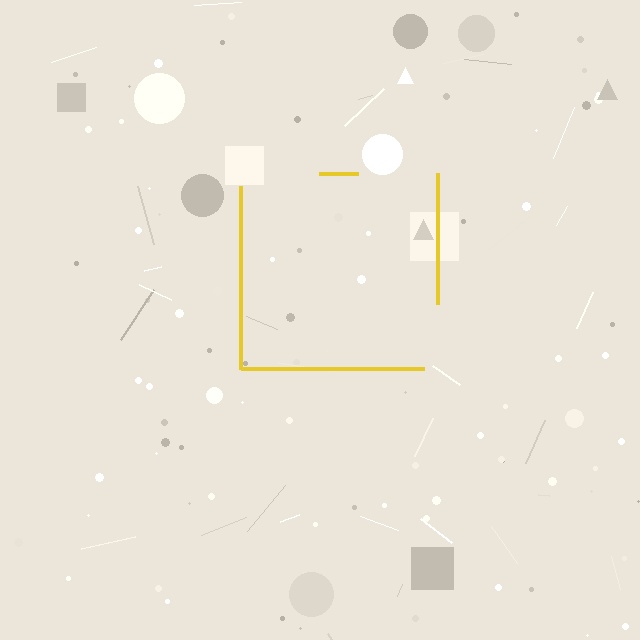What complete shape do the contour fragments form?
The contour fragments form a square.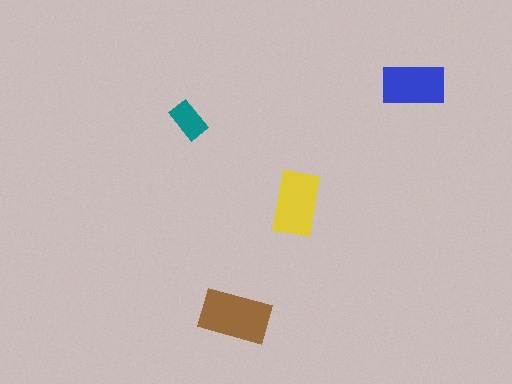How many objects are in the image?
There are 4 objects in the image.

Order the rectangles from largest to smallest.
the brown one, the yellow one, the blue one, the teal one.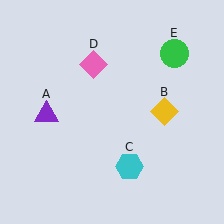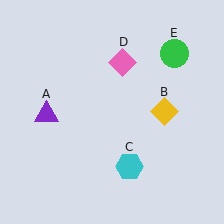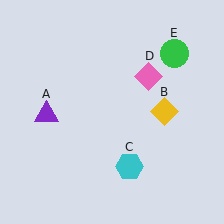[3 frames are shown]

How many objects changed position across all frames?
1 object changed position: pink diamond (object D).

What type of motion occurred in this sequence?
The pink diamond (object D) rotated clockwise around the center of the scene.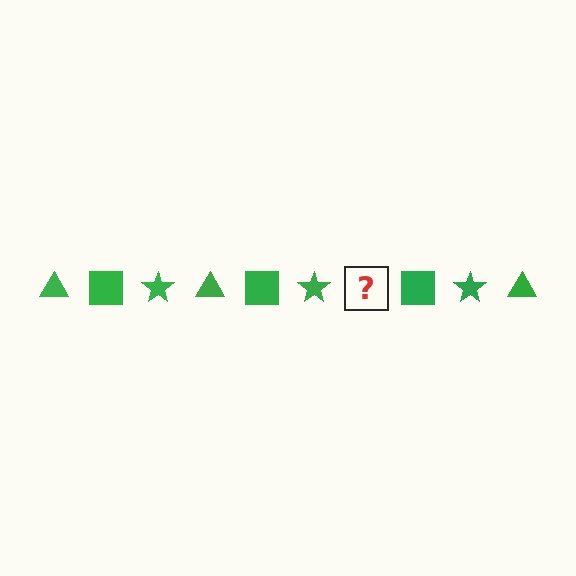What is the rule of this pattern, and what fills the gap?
The rule is that the pattern cycles through triangle, square, star shapes in green. The gap should be filled with a green triangle.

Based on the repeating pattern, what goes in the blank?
The blank should be a green triangle.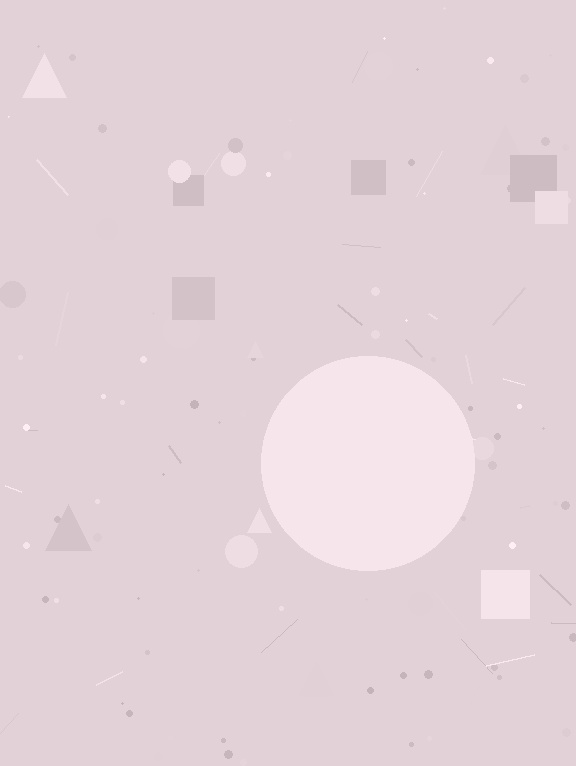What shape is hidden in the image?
A circle is hidden in the image.